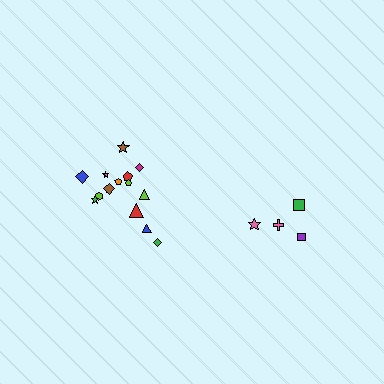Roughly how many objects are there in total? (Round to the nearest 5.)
Roughly 20 objects in total.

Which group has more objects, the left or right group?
The left group.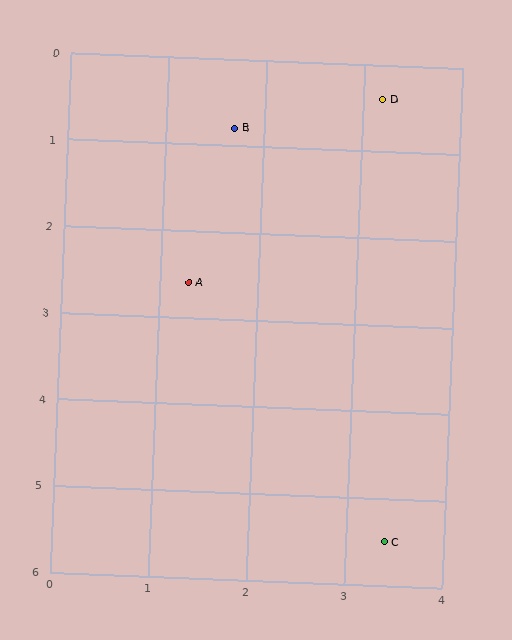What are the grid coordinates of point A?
Point A is at approximately (1.3, 2.6).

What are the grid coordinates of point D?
Point D is at approximately (3.2, 0.4).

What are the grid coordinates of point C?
Point C is at approximately (3.4, 5.5).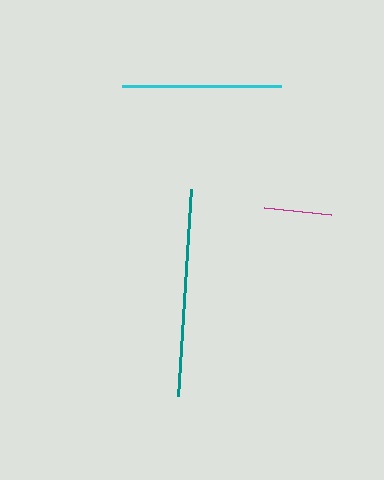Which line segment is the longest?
The teal line is the longest at approximately 207 pixels.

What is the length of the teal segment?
The teal segment is approximately 207 pixels long.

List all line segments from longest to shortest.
From longest to shortest: teal, cyan, magenta.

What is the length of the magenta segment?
The magenta segment is approximately 67 pixels long.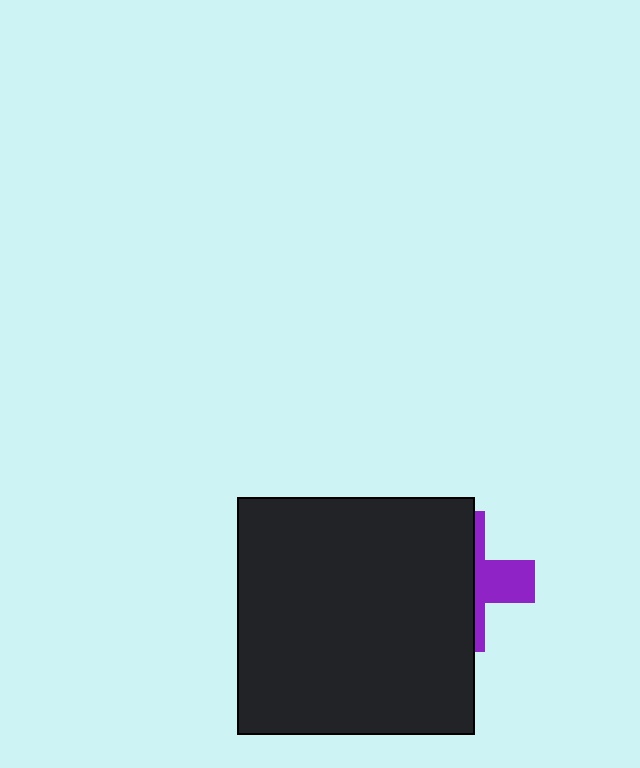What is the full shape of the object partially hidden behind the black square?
The partially hidden object is a purple cross.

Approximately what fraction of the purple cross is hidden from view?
Roughly 66% of the purple cross is hidden behind the black square.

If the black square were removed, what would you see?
You would see the complete purple cross.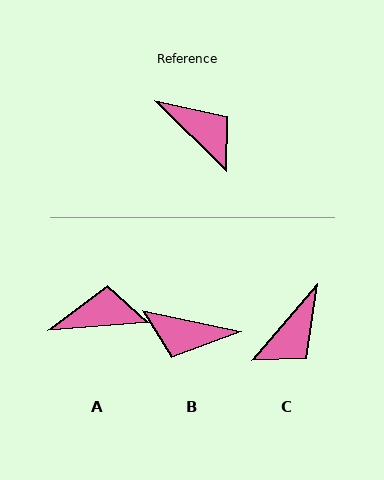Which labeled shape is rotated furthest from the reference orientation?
B, about 147 degrees away.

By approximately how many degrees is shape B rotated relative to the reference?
Approximately 147 degrees clockwise.